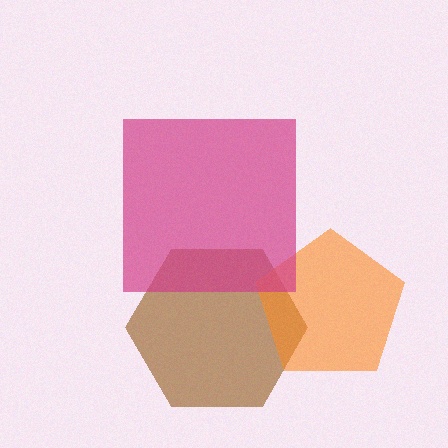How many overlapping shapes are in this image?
There are 3 overlapping shapes in the image.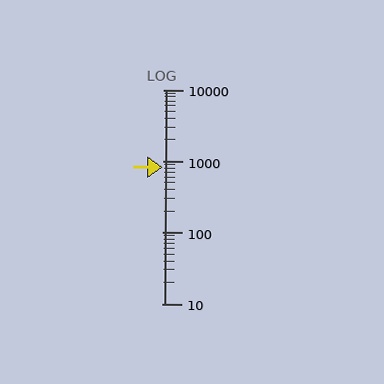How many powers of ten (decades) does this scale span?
The scale spans 3 decades, from 10 to 10000.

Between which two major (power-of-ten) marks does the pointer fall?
The pointer is between 100 and 1000.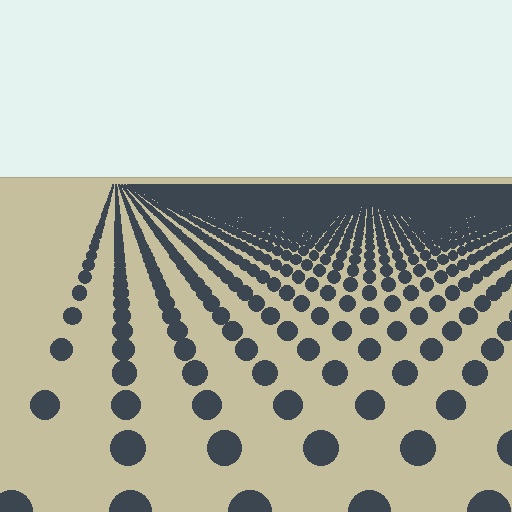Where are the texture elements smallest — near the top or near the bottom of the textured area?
Near the top.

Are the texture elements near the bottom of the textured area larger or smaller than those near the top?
Larger. Near the bottom, elements are closer to the viewer and appear at a bigger on-screen size.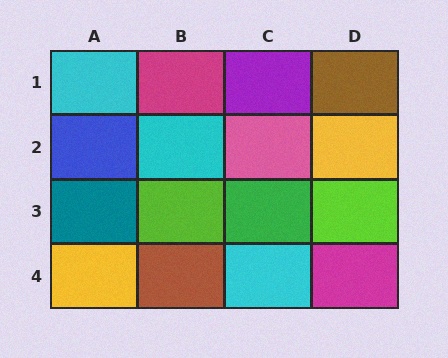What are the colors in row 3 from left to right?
Teal, lime, green, lime.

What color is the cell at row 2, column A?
Blue.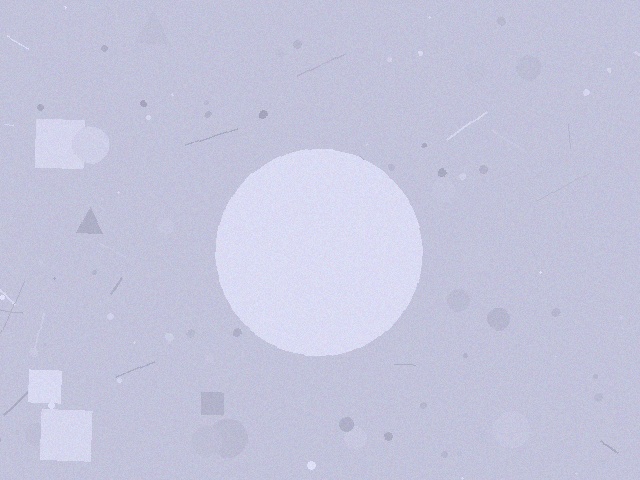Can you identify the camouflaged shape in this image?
The camouflaged shape is a circle.